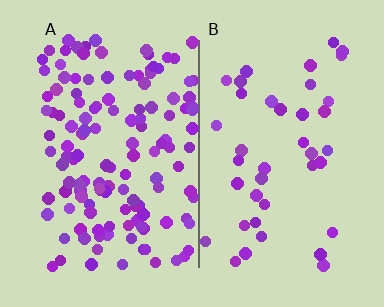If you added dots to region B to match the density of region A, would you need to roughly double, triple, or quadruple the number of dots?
Approximately triple.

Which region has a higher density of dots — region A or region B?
A (the left).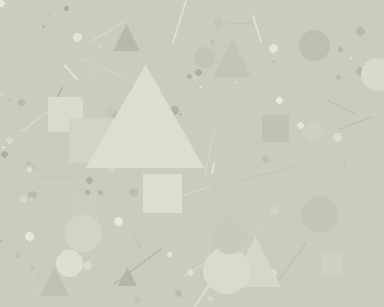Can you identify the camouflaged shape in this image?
The camouflaged shape is a triangle.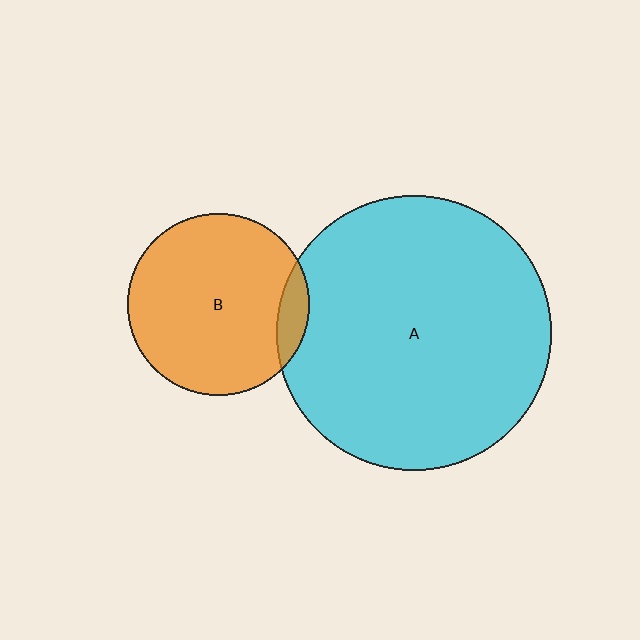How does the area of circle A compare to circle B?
Approximately 2.3 times.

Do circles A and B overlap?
Yes.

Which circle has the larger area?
Circle A (cyan).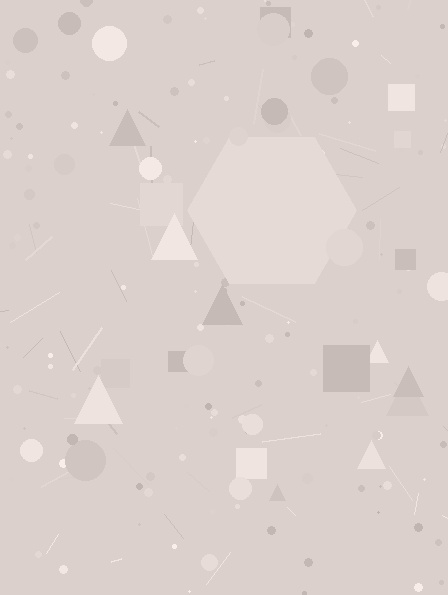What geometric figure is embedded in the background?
A hexagon is embedded in the background.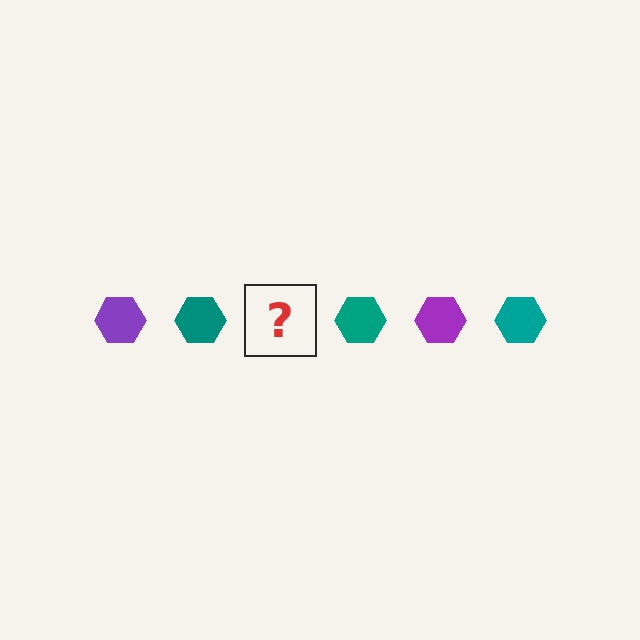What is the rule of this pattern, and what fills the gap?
The rule is that the pattern cycles through purple, teal hexagons. The gap should be filled with a purple hexagon.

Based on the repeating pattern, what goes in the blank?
The blank should be a purple hexagon.